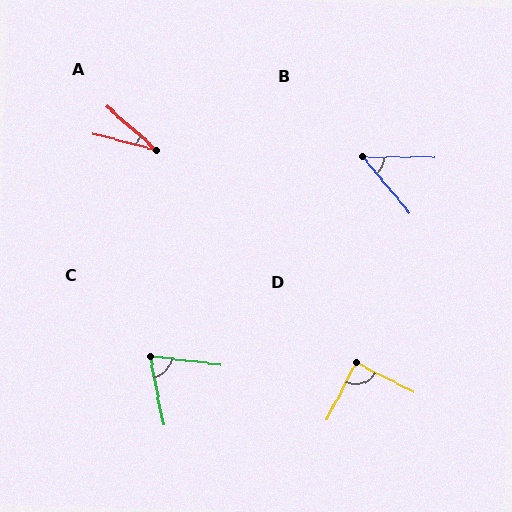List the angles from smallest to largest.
A (27°), B (51°), C (72°), D (90°).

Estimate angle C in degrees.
Approximately 72 degrees.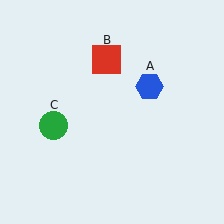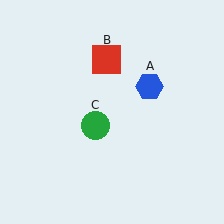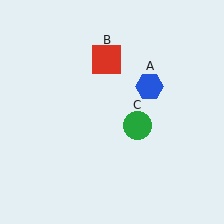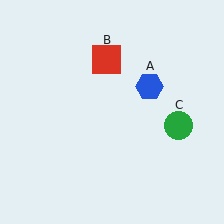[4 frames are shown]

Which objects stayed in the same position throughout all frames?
Blue hexagon (object A) and red square (object B) remained stationary.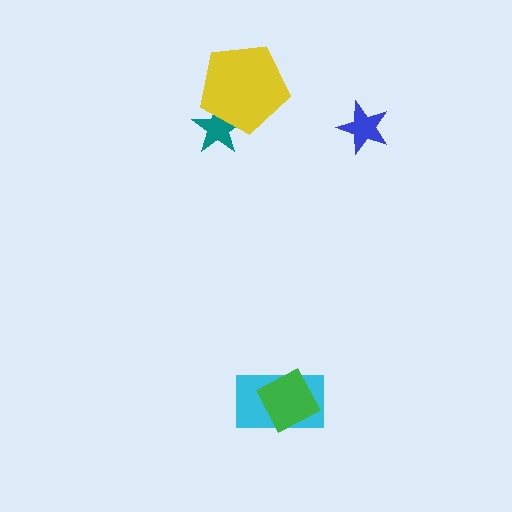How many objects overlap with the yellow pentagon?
1 object overlaps with the yellow pentagon.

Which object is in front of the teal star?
The yellow pentagon is in front of the teal star.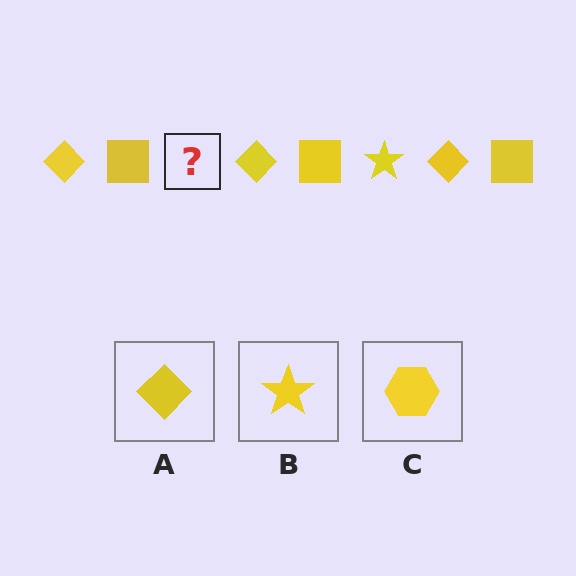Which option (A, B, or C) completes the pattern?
B.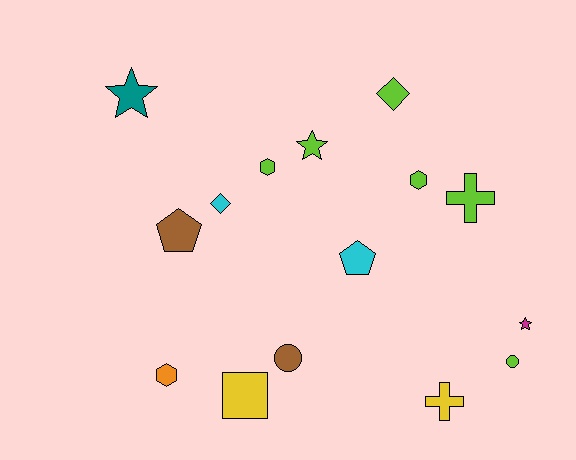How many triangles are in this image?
There are no triangles.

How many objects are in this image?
There are 15 objects.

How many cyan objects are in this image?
There are 2 cyan objects.